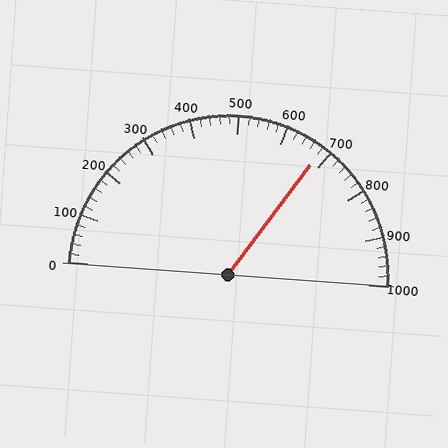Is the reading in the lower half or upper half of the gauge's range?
The reading is in the upper half of the range (0 to 1000).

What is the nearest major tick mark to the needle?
The nearest major tick mark is 700.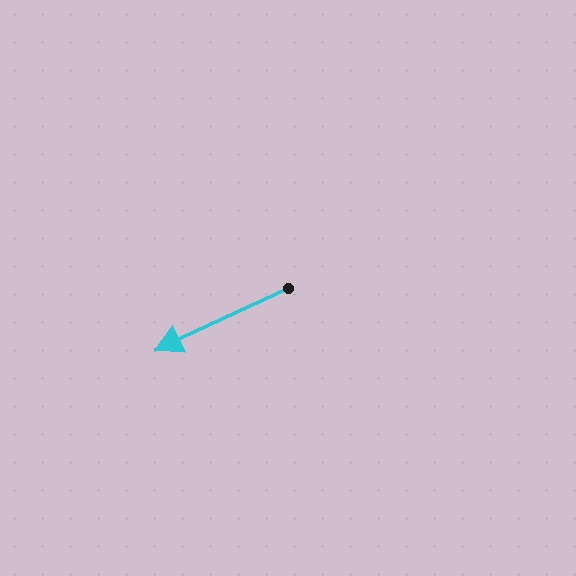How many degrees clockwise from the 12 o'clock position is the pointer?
Approximately 245 degrees.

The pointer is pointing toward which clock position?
Roughly 8 o'clock.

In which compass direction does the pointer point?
Southwest.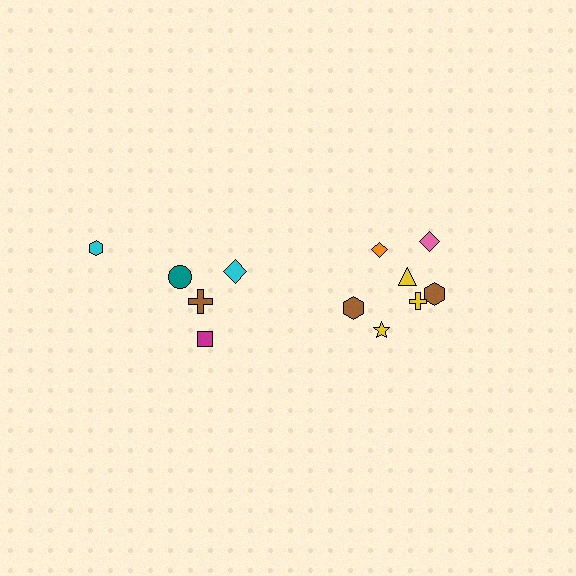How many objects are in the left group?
There are 5 objects.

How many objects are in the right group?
There are 7 objects.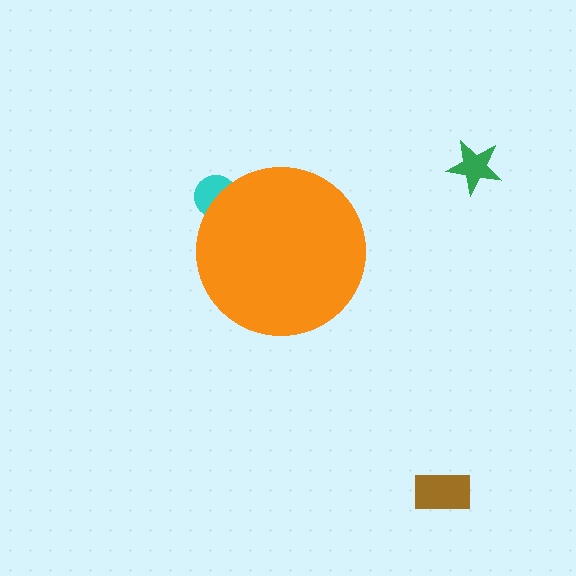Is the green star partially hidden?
No, the green star is fully visible.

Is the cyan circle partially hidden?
Yes, the cyan circle is partially hidden behind the orange circle.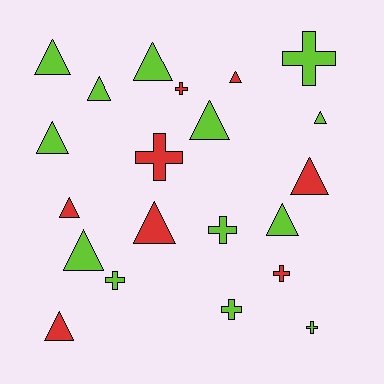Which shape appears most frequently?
Triangle, with 13 objects.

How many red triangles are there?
There are 5 red triangles.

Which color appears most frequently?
Lime, with 13 objects.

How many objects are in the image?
There are 21 objects.